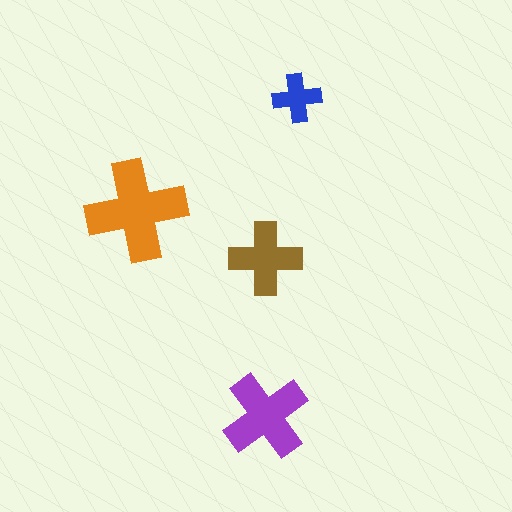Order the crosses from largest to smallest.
the orange one, the purple one, the brown one, the blue one.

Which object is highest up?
The blue cross is topmost.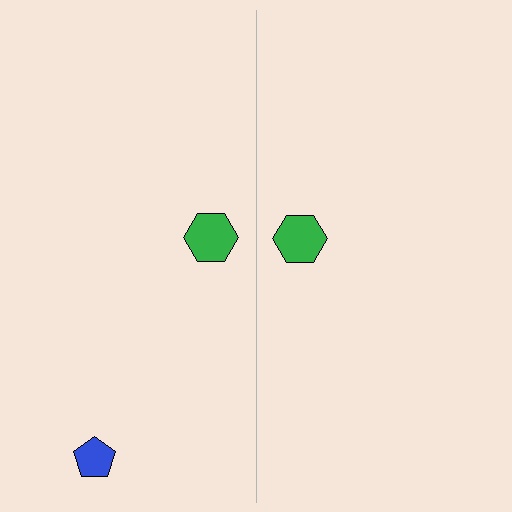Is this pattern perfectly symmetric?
No, the pattern is not perfectly symmetric. A blue pentagon is missing from the right side.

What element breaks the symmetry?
A blue pentagon is missing from the right side.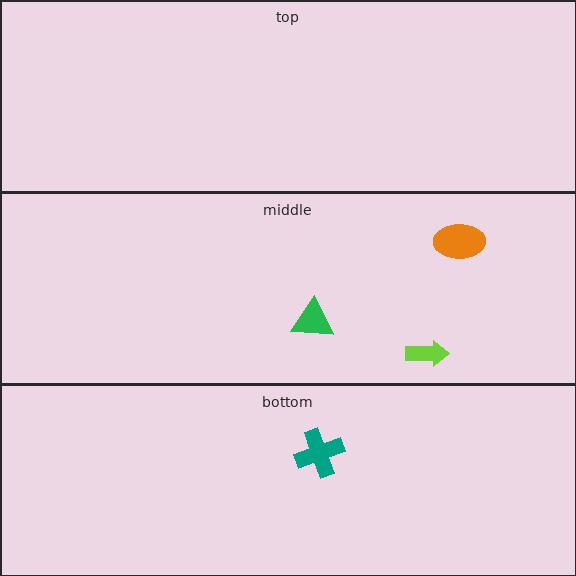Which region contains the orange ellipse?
The middle region.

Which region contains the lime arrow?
The middle region.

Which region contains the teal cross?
The bottom region.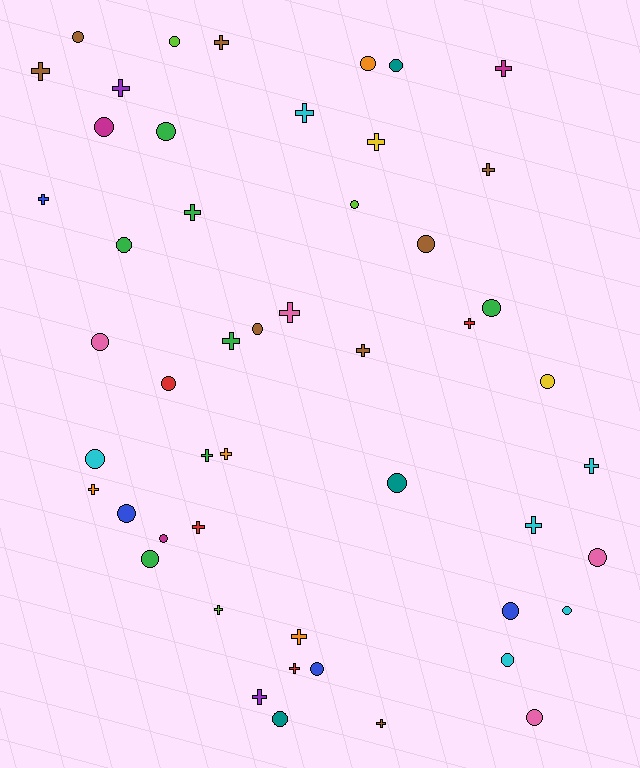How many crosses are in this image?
There are 24 crosses.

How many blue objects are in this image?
There are 4 blue objects.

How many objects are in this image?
There are 50 objects.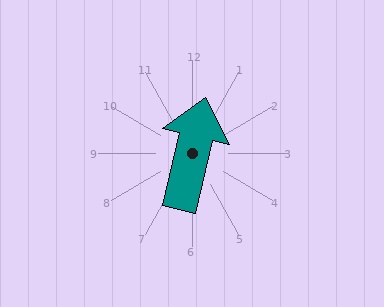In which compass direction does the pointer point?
North.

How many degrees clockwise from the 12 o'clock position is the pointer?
Approximately 13 degrees.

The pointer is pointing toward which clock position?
Roughly 12 o'clock.